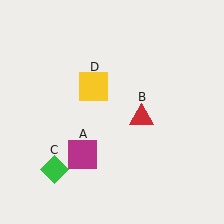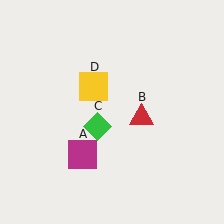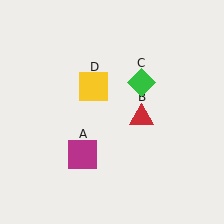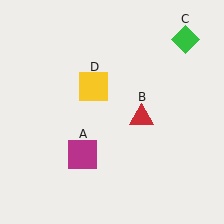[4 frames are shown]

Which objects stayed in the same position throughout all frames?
Magenta square (object A) and red triangle (object B) and yellow square (object D) remained stationary.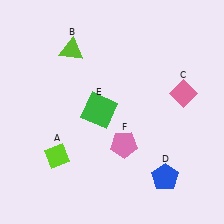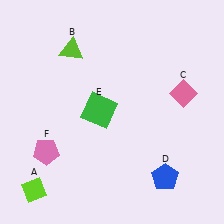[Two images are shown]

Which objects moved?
The objects that moved are: the lime diamond (A), the pink pentagon (F).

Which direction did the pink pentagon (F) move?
The pink pentagon (F) moved left.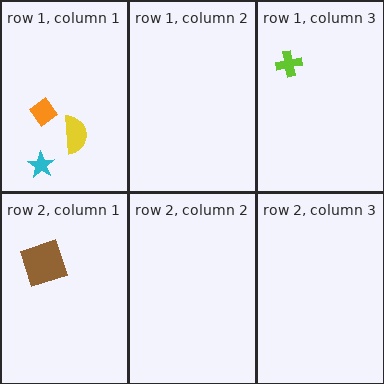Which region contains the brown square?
The row 2, column 1 region.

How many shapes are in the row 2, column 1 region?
1.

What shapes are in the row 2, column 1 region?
The brown square.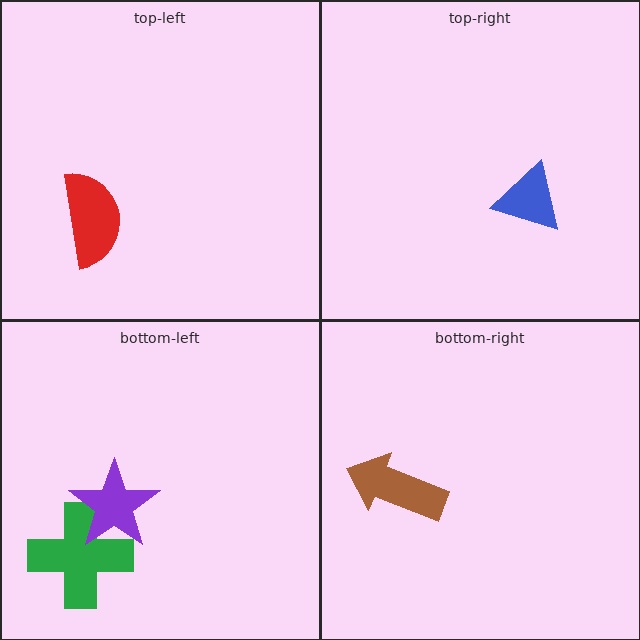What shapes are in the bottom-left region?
The green cross, the purple star.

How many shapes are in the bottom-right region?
1.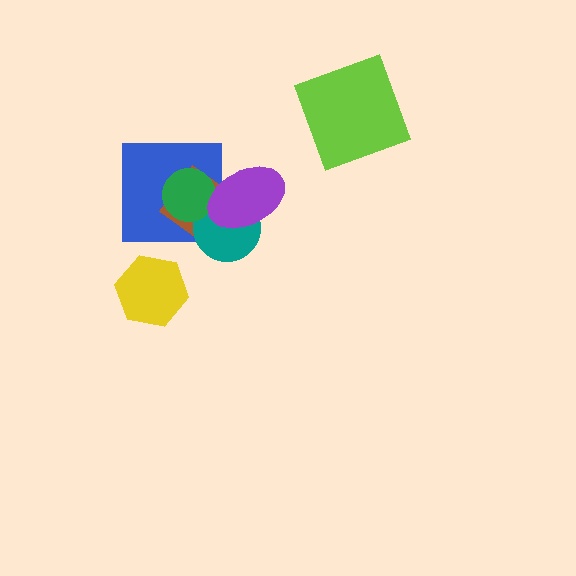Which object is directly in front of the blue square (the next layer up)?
The brown diamond is directly in front of the blue square.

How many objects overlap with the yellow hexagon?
0 objects overlap with the yellow hexagon.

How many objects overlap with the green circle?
4 objects overlap with the green circle.